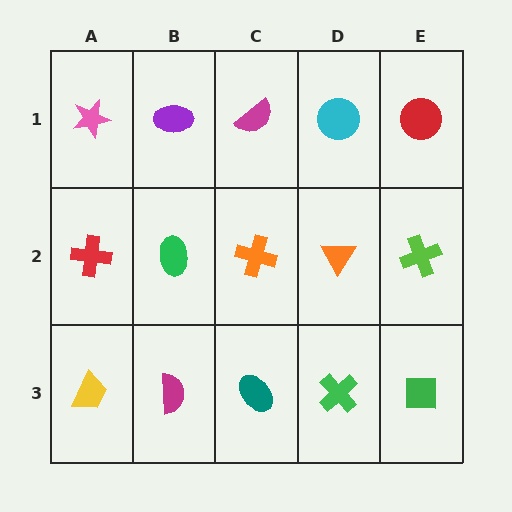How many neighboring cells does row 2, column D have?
4.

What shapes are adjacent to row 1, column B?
A green ellipse (row 2, column B), a pink star (row 1, column A), a magenta semicircle (row 1, column C).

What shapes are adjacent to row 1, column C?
An orange cross (row 2, column C), a purple ellipse (row 1, column B), a cyan circle (row 1, column D).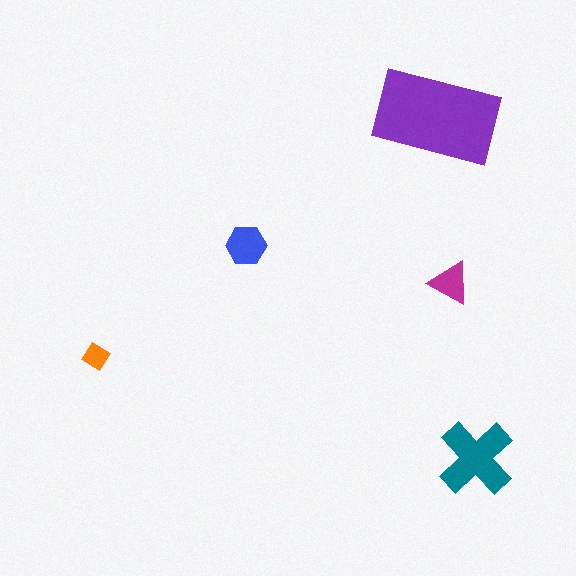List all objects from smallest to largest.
The orange diamond, the magenta triangle, the blue hexagon, the teal cross, the purple rectangle.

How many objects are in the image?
There are 5 objects in the image.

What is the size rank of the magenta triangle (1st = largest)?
4th.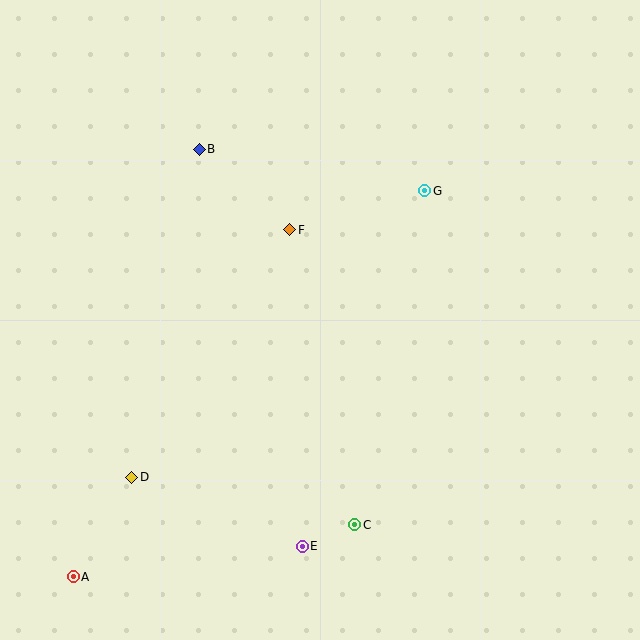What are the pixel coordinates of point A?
Point A is at (73, 577).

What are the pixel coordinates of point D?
Point D is at (132, 477).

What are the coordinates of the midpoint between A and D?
The midpoint between A and D is at (103, 527).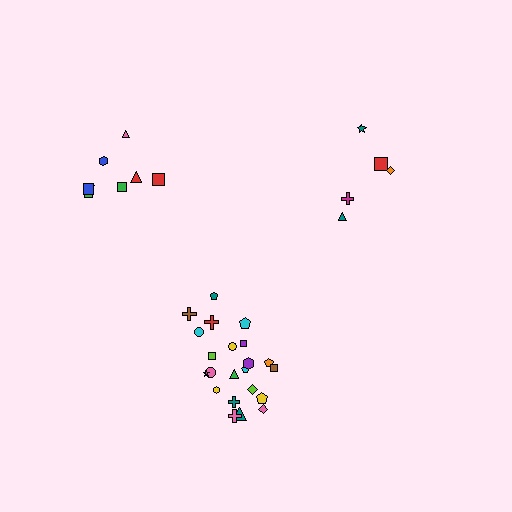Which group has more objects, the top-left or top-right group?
The top-left group.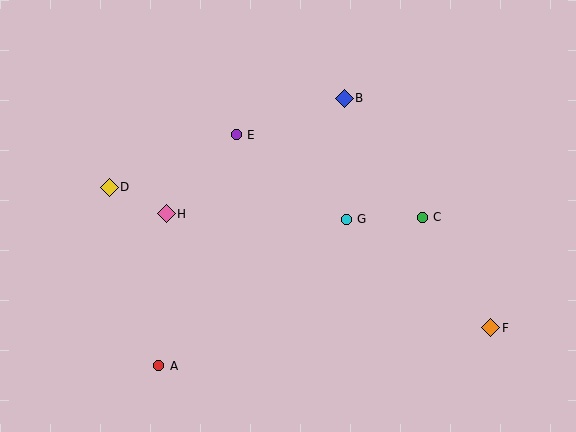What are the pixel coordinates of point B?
Point B is at (344, 98).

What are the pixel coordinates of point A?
Point A is at (159, 366).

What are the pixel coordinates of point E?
Point E is at (236, 135).